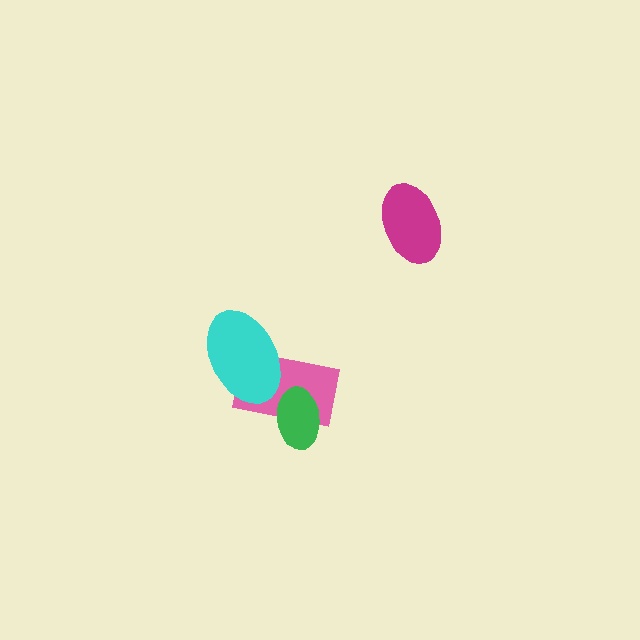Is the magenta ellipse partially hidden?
No, no other shape covers it.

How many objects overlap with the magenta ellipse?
0 objects overlap with the magenta ellipse.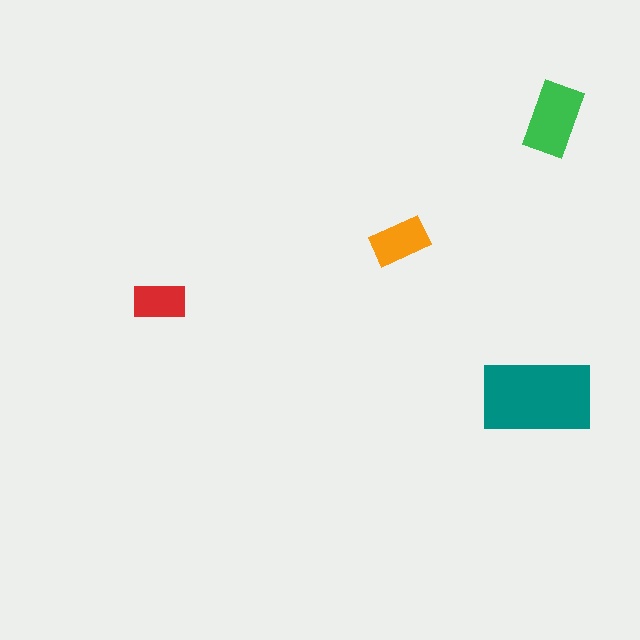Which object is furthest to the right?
The green rectangle is rightmost.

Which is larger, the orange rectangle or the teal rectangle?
The teal one.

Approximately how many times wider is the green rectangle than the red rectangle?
About 1.5 times wider.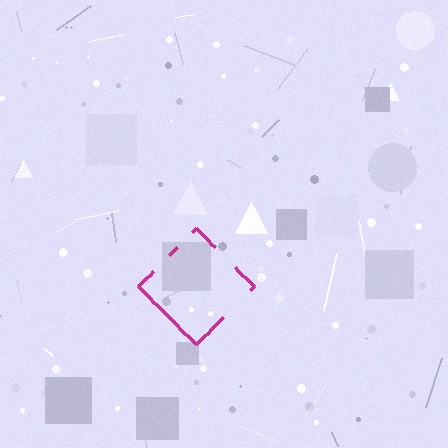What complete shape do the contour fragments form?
The contour fragments form a diamond.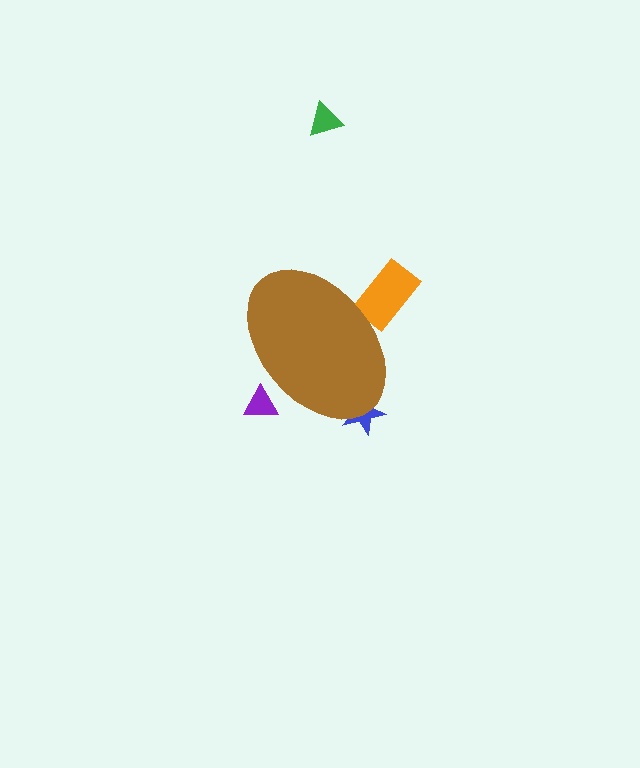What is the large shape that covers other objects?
A brown ellipse.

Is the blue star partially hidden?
Yes, the blue star is partially hidden behind the brown ellipse.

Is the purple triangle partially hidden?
Yes, the purple triangle is partially hidden behind the brown ellipse.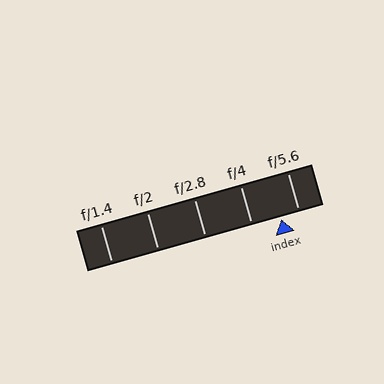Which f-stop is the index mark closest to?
The index mark is closest to f/5.6.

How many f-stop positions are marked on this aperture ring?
There are 5 f-stop positions marked.